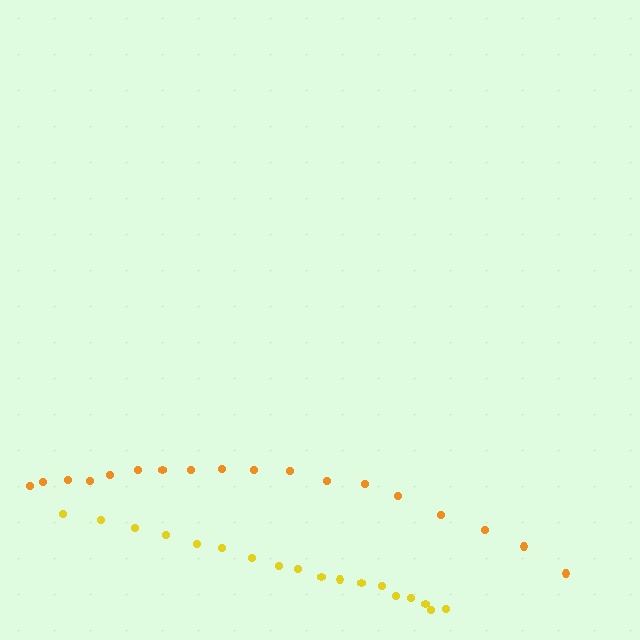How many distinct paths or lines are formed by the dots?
There are 2 distinct paths.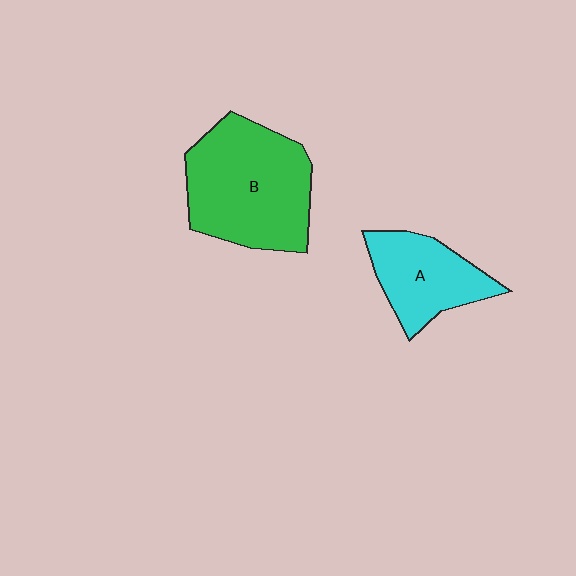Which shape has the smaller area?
Shape A (cyan).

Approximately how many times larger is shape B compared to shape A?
Approximately 1.7 times.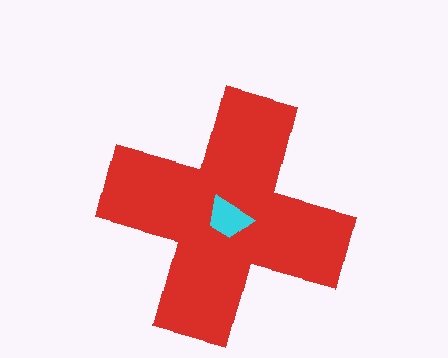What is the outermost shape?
The red cross.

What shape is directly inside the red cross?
The cyan trapezoid.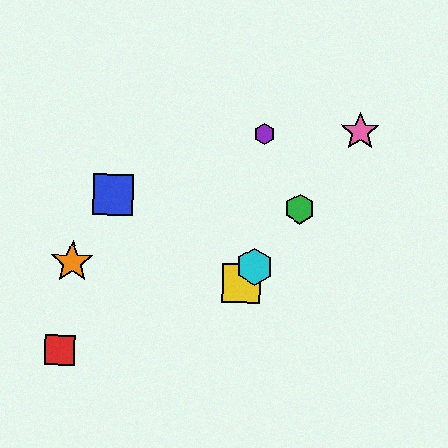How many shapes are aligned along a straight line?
4 shapes (the green hexagon, the yellow square, the cyan hexagon, the pink star) are aligned along a straight line.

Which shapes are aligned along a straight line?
The green hexagon, the yellow square, the cyan hexagon, the pink star are aligned along a straight line.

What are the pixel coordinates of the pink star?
The pink star is at (360, 132).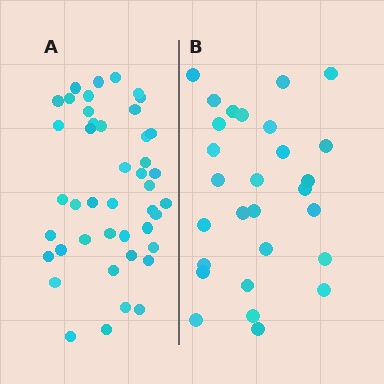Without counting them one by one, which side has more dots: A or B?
Region A (the left region) has more dots.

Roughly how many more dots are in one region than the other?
Region A has approximately 15 more dots than region B.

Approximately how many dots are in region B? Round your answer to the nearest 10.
About 30 dots. (The exact count is 28, which rounds to 30.)